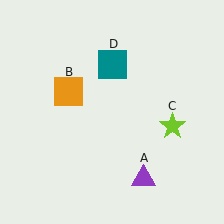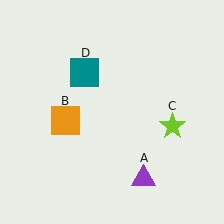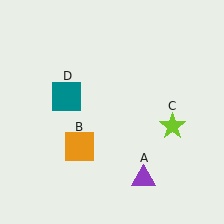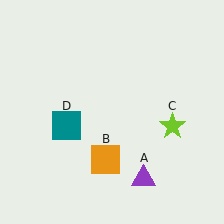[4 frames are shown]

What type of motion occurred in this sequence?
The orange square (object B), teal square (object D) rotated counterclockwise around the center of the scene.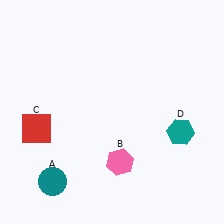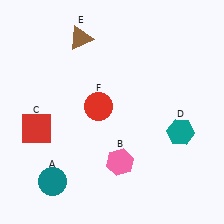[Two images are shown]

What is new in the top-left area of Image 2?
A red circle (F) was added in the top-left area of Image 2.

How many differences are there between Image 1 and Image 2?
There are 2 differences between the two images.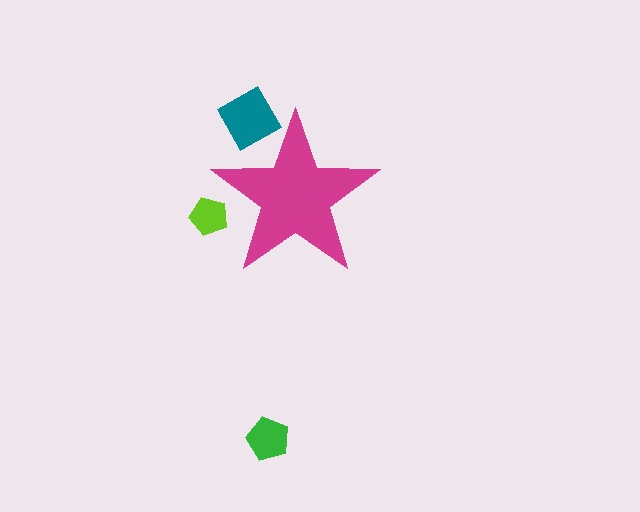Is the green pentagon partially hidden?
No, the green pentagon is fully visible.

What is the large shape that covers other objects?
A magenta star.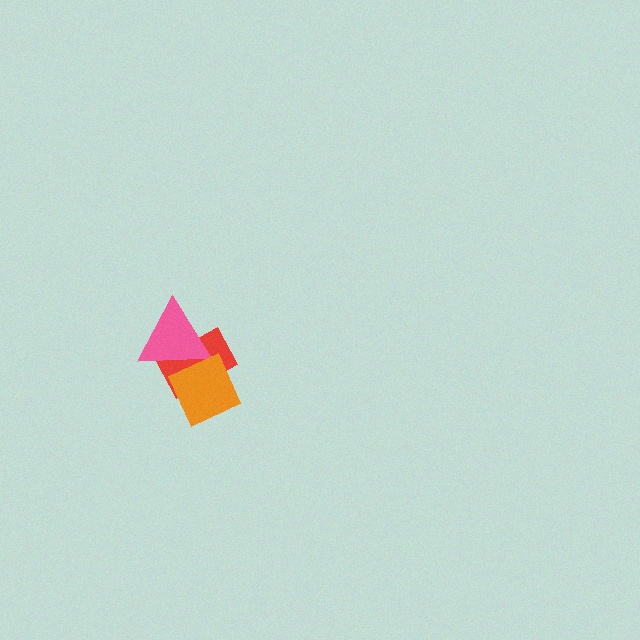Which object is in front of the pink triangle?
The orange diamond is in front of the pink triangle.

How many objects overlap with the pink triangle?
2 objects overlap with the pink triangle.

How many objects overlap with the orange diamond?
2 objects overlap with the orange diamond.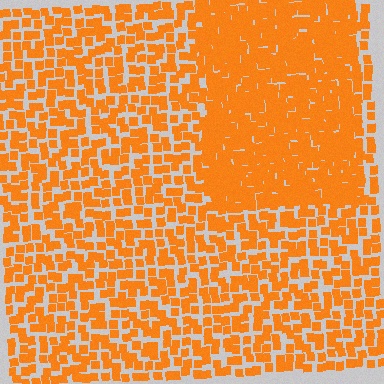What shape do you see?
I see a rectangle.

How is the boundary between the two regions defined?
The boundary is defined by a change in element density (approximately 2.0x ratio). All elements are the same color, size, and shape.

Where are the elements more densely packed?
The elements are more densely packed inside the rectangle boundary.